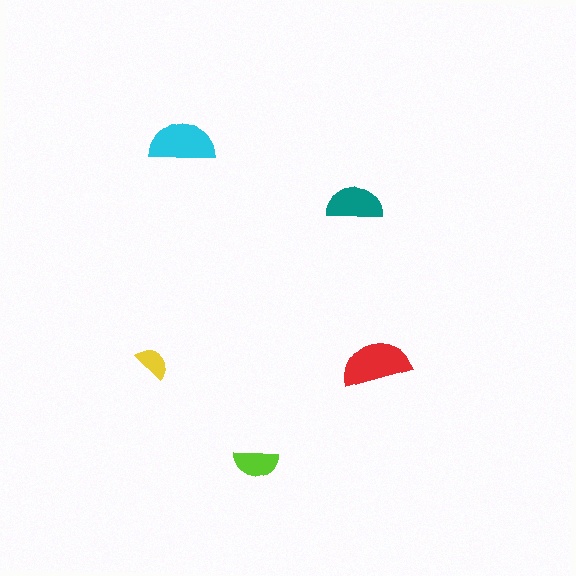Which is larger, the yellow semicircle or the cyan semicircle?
The cyan one.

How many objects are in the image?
There are 5 objects in the image.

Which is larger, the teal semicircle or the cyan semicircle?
The cyan one.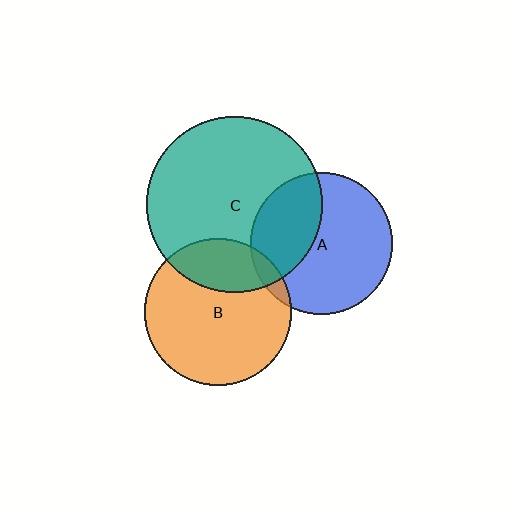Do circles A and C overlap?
Yes.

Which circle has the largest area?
Circle C (teal).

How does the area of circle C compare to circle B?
Approximately 1.4 times.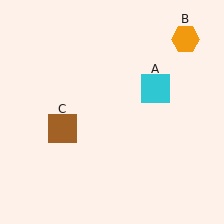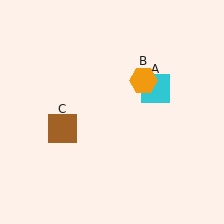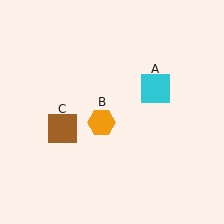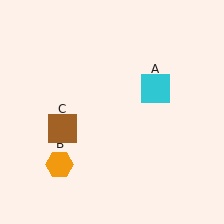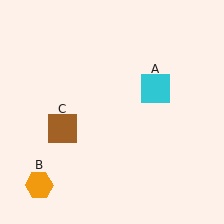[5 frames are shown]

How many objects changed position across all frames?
1 object changed position: orange hexagon (object B).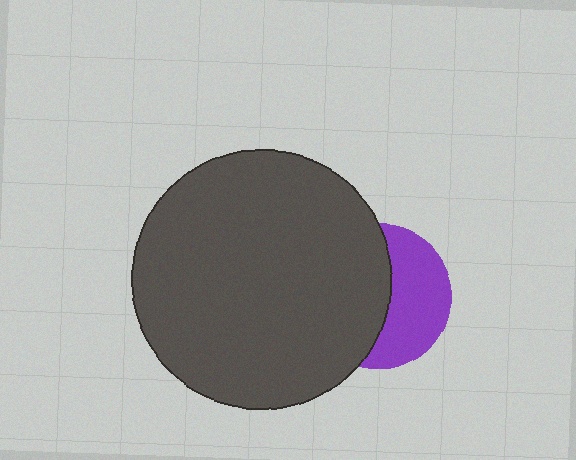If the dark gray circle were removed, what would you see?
You would see the complete purple circle.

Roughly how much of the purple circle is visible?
About half of it is visible (roughly 46%).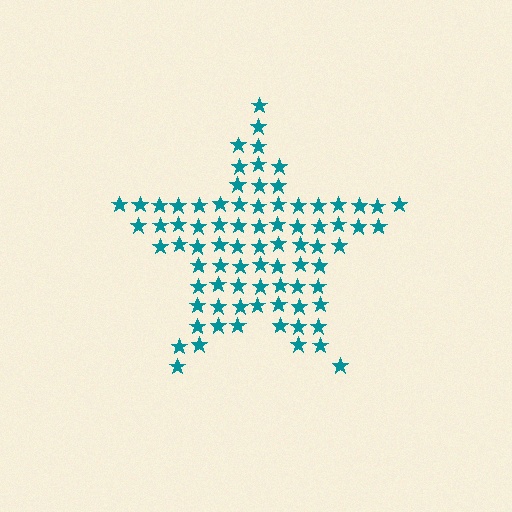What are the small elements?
The small elements are stars.